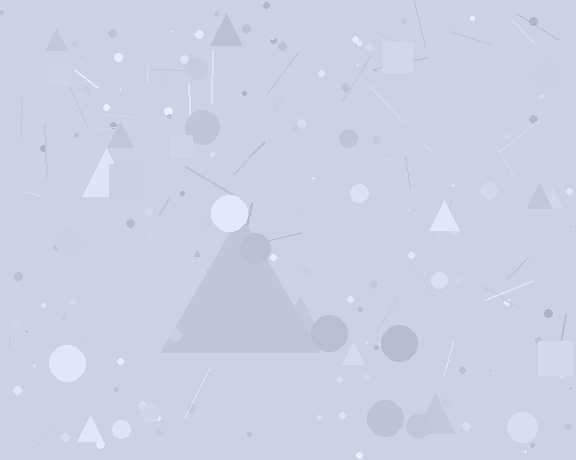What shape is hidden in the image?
A triangle is hidden in the image.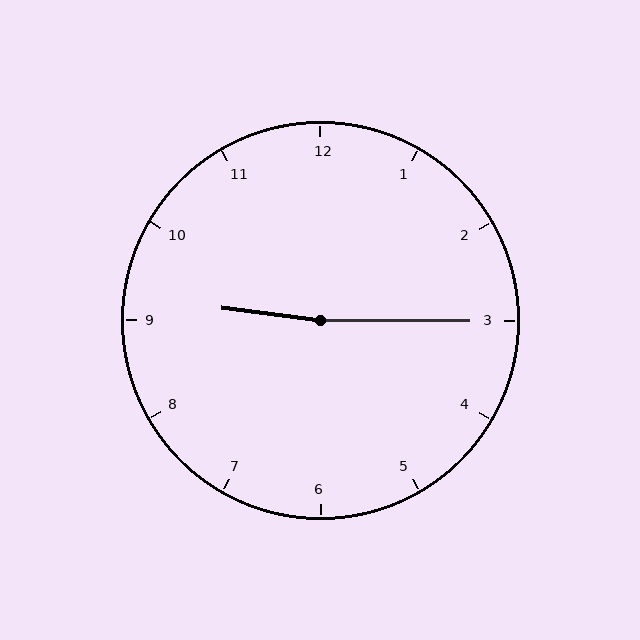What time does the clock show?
9:15.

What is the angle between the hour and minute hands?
Approximately 172 degrees.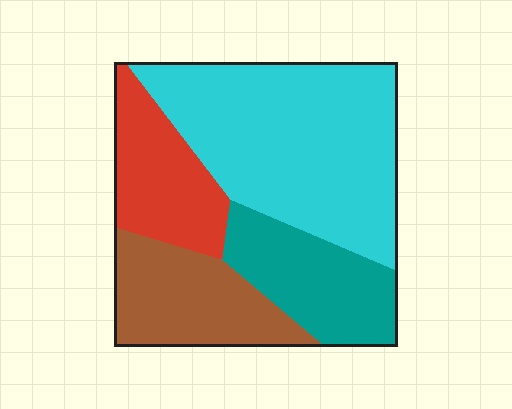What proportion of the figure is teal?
Teal takes up about one fifth (1/5) of the figure.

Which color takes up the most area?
Cyan, at roughly 45%.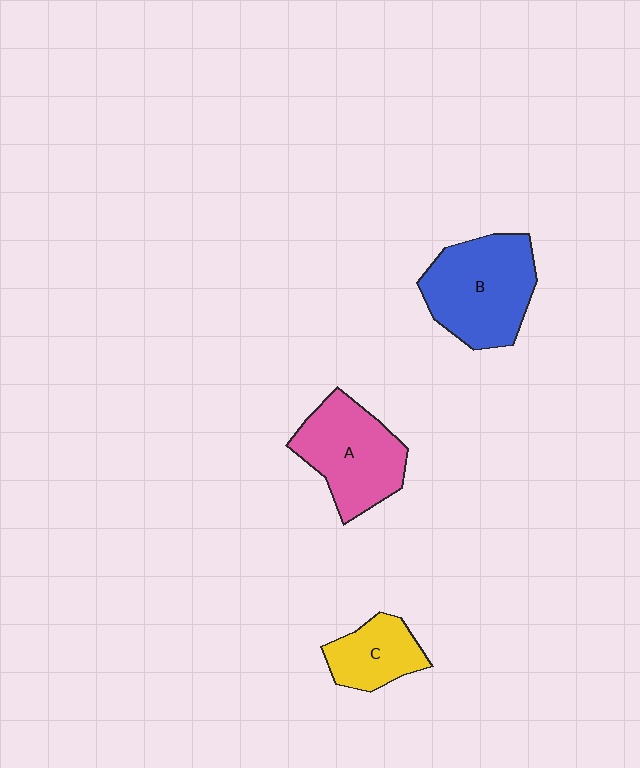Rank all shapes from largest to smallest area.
From largest to smallest: B (blue), A (pink), C (yellow).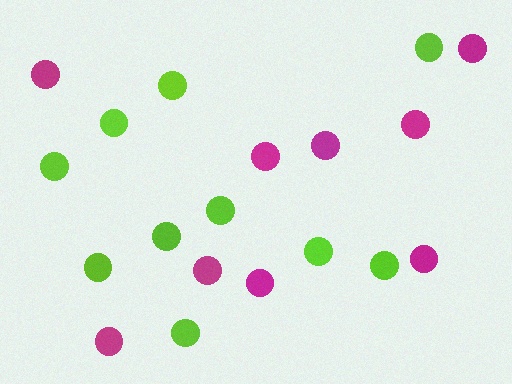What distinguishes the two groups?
There are 2 groups: one group of magenta circles (9) and one group of lime circles (10).